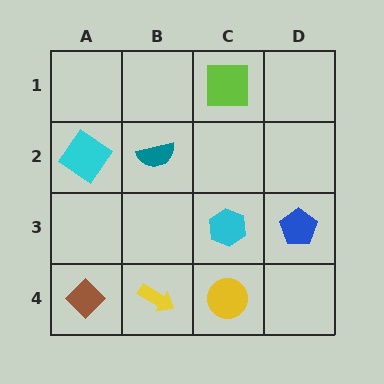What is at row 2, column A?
A cyan diamond.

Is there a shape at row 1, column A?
No, that cell is empty.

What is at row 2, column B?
A teal semicircle.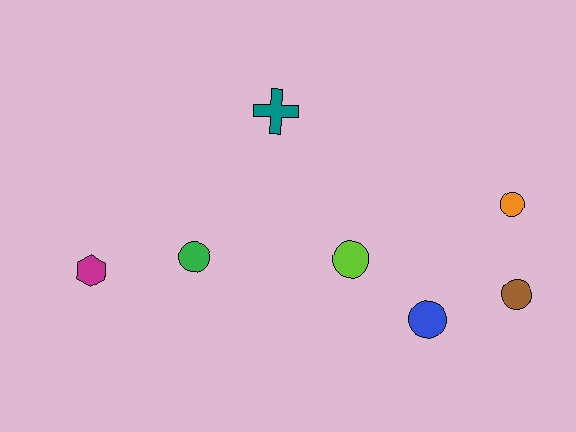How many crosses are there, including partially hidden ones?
There is 1 cross.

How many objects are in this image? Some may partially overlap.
There are 7 objects.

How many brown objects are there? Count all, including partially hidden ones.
There is 1 brown object.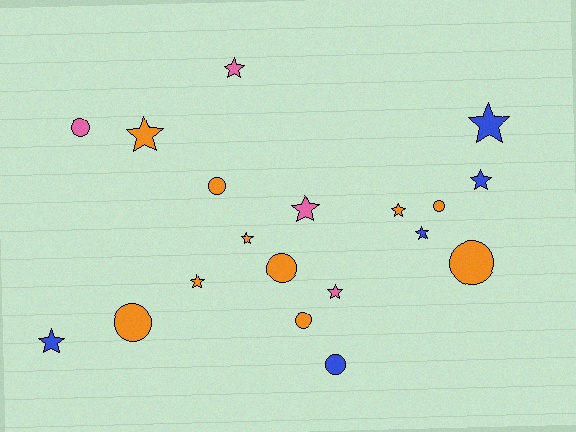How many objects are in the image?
There are 19 objects.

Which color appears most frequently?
Orange, with 10 objects.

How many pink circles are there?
There is 1 pink circle.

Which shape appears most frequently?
Star, with 11 objects.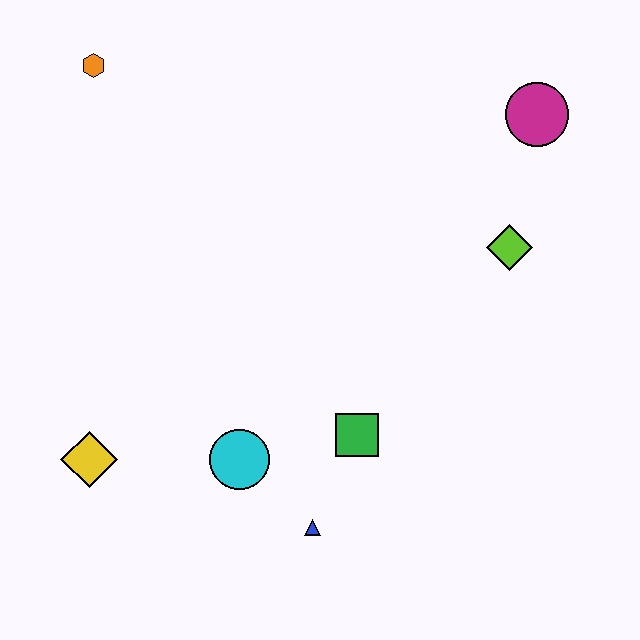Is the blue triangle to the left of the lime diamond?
Yes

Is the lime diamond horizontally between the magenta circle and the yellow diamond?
Yes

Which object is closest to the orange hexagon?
The yellow diamond is closest to the orange hexagon.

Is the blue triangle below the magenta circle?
Yes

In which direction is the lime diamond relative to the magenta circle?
The lime diamond is below the magenta circle.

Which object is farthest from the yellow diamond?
The magenta circle is farthest from the yellow diamond.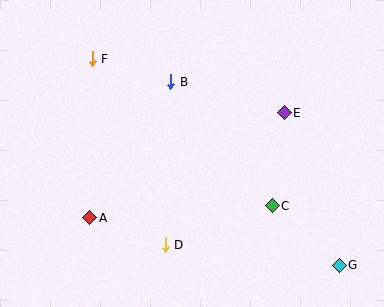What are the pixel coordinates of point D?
Point D is at (165, 245).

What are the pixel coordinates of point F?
Point F is at (92, 59).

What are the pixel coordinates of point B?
Point B is at (171, 82).